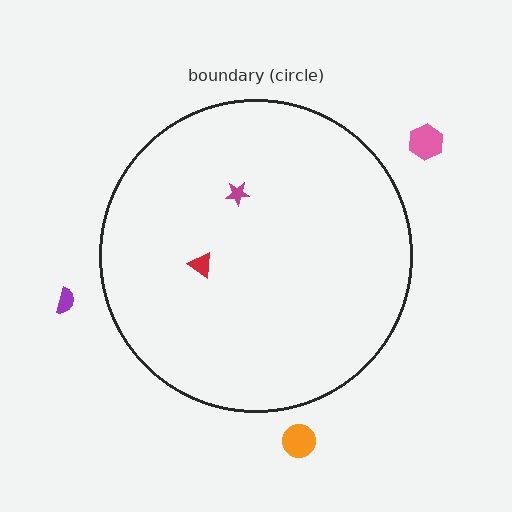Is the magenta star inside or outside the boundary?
Inside.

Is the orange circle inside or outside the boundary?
Outside.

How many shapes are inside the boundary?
2 inside, 3 outside.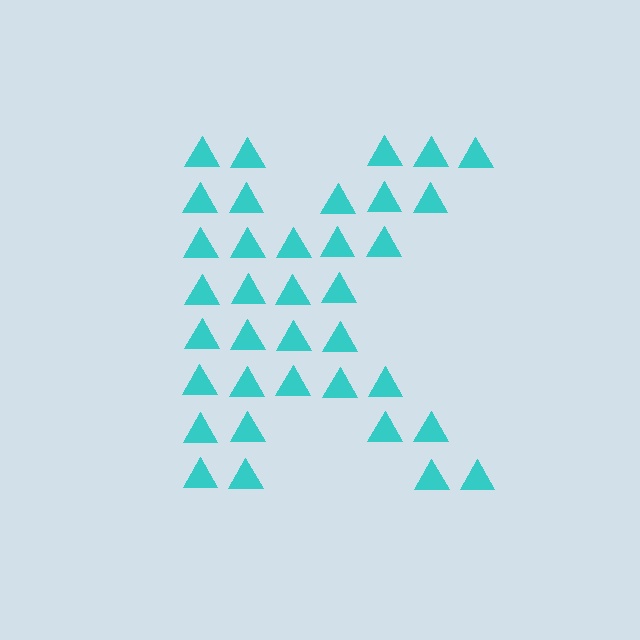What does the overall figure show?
The overall figure shows the letter K.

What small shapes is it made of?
It is made of small triangles.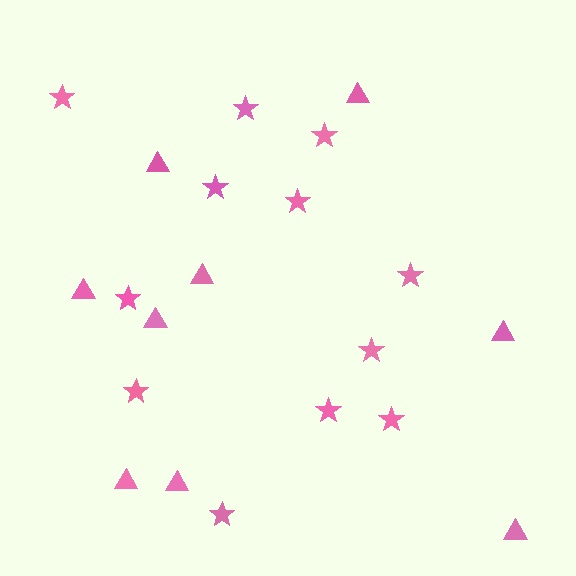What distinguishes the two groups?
There are 2 groups: one group of stars (12) and one group of triangles (9).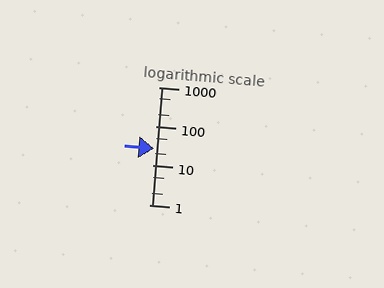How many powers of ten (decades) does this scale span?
The scale spans 3 decades, from 1 to 1000.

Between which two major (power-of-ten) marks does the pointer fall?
The pointer is between 10 and 100.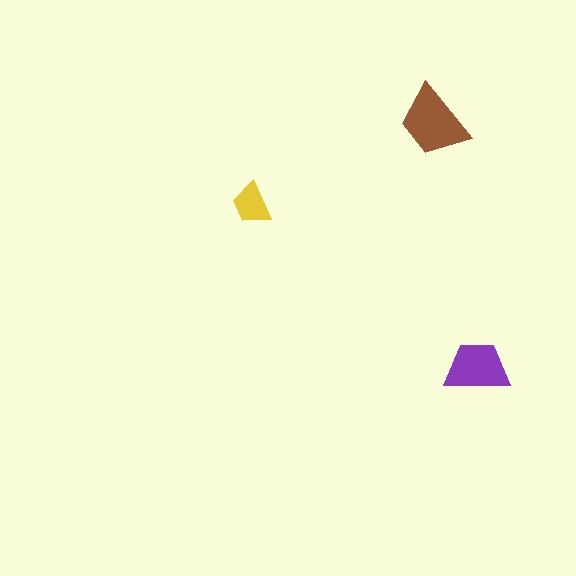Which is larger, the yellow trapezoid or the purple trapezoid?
The purple one.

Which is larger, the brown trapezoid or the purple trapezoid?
The brown one.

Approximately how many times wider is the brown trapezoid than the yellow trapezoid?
About 1.5 times wider.